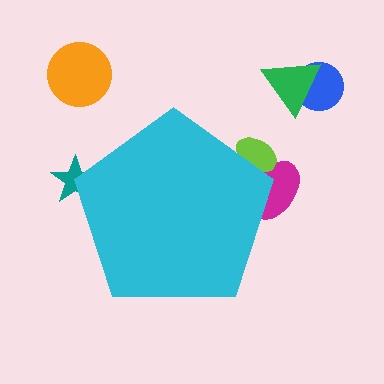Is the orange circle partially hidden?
No, the orange circle is fully visible.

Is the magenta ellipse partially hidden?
Yes, the magenta ellipse is partially hidden behind the cyan pentagon.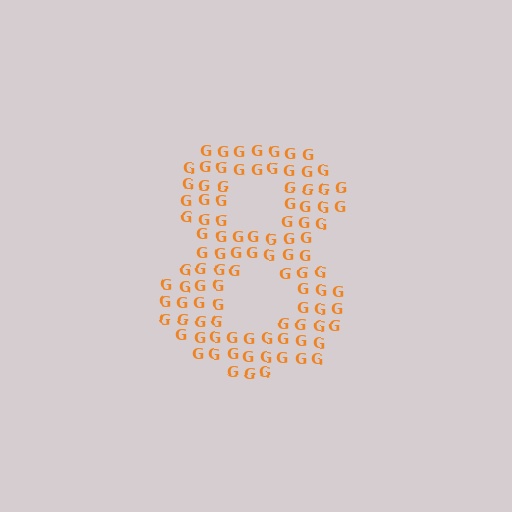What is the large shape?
The large shape is the digit 8.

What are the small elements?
The small elements are letter G's.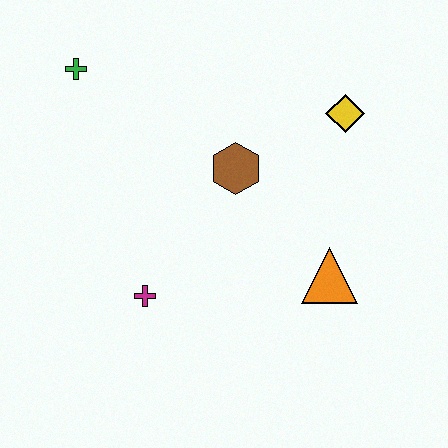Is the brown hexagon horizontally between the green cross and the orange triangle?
Yes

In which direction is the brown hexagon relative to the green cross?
The brown hexagon is to the right of the green cross.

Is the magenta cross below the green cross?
Yes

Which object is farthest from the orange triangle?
The green cross is farthest from the orange triangle.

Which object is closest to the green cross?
The brown hexagon is closest to the green cross.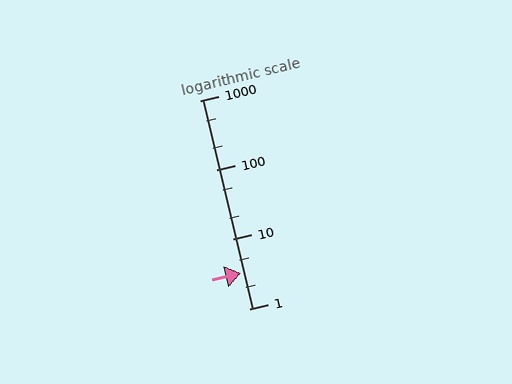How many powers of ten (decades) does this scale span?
The scale spans 3 decades, from 1 to 1000.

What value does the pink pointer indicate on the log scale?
The pointer indicates approximately 3.3.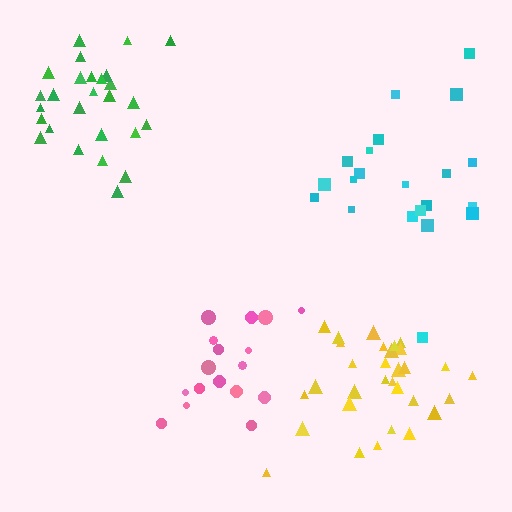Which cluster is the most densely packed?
Green.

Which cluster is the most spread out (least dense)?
Cyan.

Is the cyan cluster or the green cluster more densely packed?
Green.